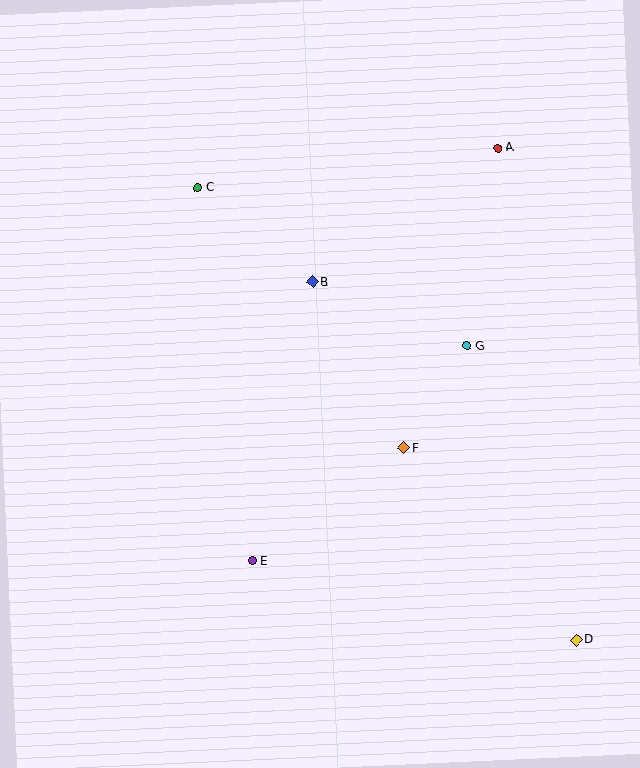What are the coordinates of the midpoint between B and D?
The midpoint between B and D is at (445, 461).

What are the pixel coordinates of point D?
Point D is at (576, 640).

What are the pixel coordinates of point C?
Point C is at (198, 188).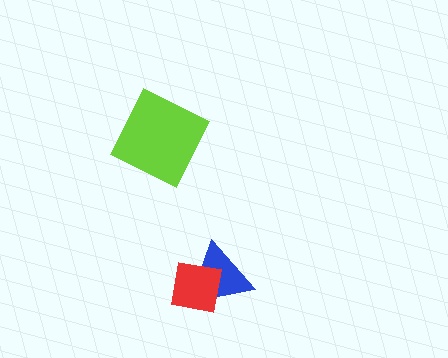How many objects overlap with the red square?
1 object overlaps with the red square.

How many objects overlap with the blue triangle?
1 object overlaps with the blue triangle.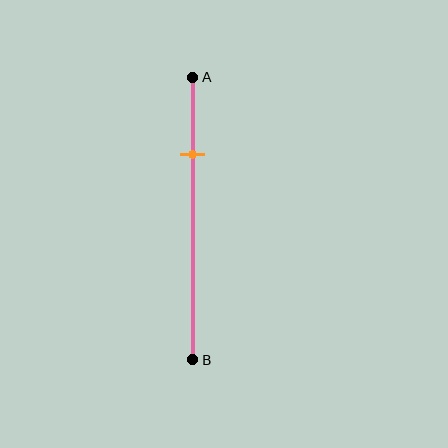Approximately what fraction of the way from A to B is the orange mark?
The orange mark is approximately 25% of the way from A to B.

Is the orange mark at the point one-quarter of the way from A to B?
Yes, the mark is approximately at the one-quarter point.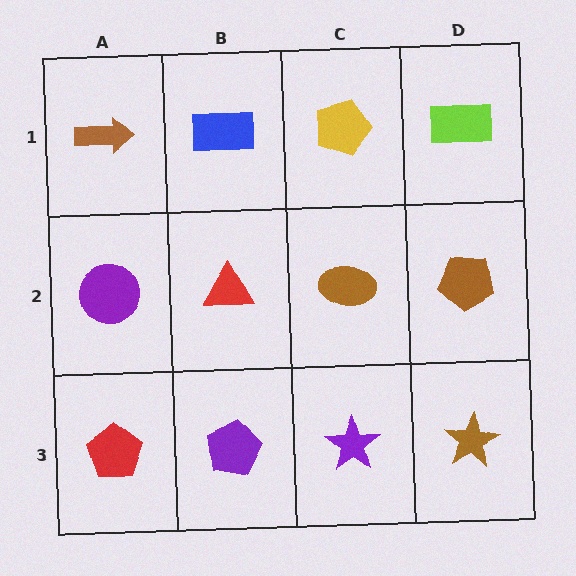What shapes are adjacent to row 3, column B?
A red triangle (row 2, column B), a red pentagon (row 3, column A), a purple star (row 3, column C).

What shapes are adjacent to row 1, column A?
A purple circle (row 2, column A), a blue rectangle (row 1, column B).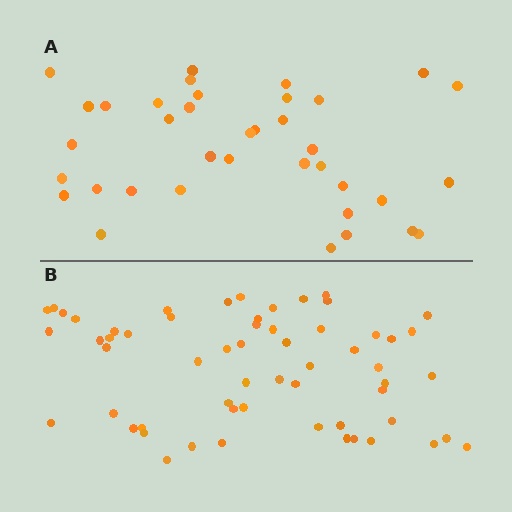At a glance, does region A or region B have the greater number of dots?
Region B (the bottom region) has more dots.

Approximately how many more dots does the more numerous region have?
Region B has approximately 20 more dots than region A.